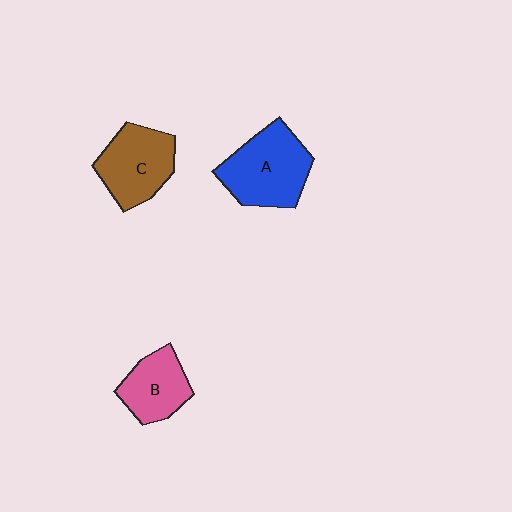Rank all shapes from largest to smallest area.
From largest to smallest: A (blue), C (brown), B (pink).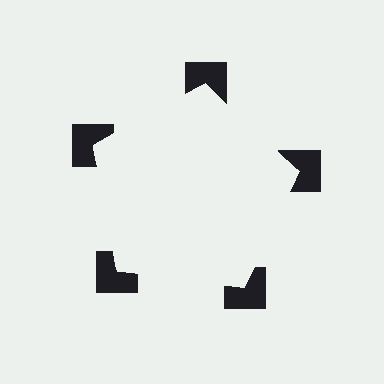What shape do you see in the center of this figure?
An illusory pentagon — its edges are inferred from the aligned wedge cuts in the notched squares, not physically drawn.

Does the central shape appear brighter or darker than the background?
It typically appears slightly brighter than the background, even though no actual brightness change is drawn.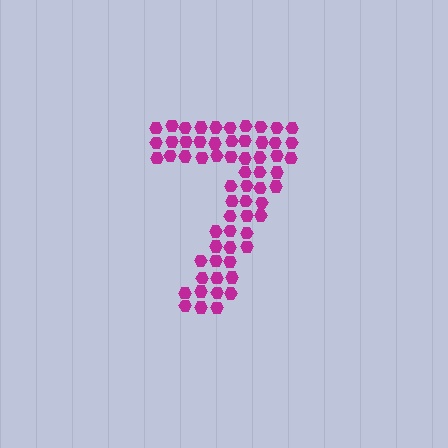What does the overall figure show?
The overall figure shows the digit 7.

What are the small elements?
The small elements are hexagons.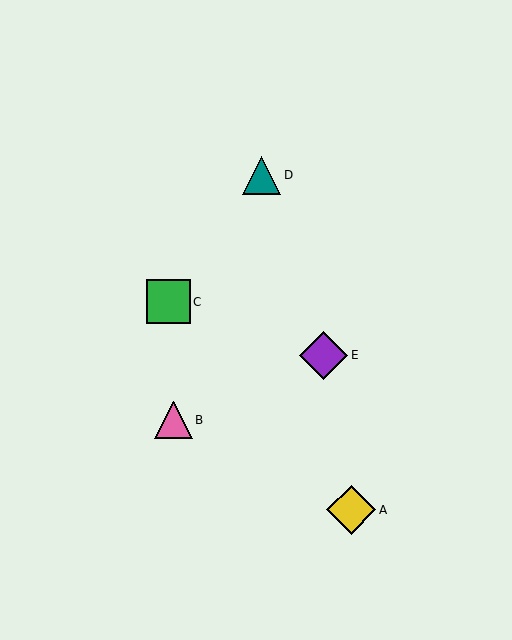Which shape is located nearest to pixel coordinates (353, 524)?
The yellow diamond (labeled A) at (351, 510) is nearest to that location.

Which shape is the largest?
The yellow diamond (labeled A) is the largest.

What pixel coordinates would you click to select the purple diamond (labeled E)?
Click at (324, 355) to select the purple diamond E.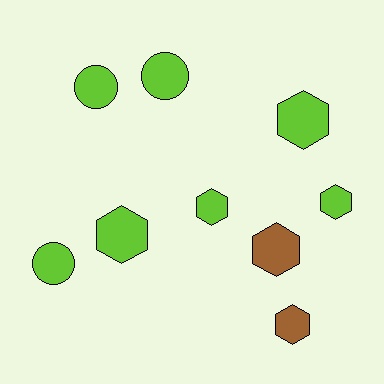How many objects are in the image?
There are 9 objects.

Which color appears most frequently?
Lime, with 7 objects.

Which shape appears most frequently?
Hexagon, with 6 objects.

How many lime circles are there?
There are 3 lime circles.